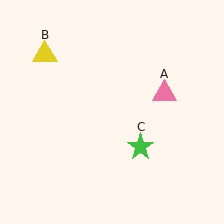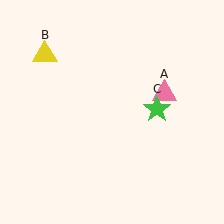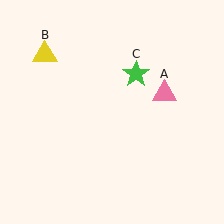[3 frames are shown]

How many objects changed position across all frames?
1 object changed position: green star (object C).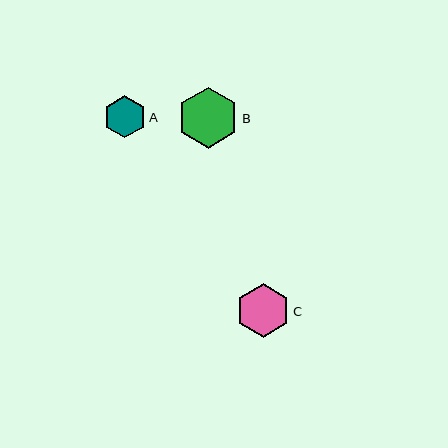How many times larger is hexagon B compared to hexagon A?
Hexagon B is approximately 1.4 times the size of hexagon A.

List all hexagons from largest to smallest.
From largest to smallest: B, C, A.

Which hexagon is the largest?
Hexagon B is the largest with a size of approximately 61 pixels.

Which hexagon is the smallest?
Hexagon A is the smallest with a size of approximately 42 pixels.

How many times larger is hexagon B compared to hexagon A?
Hexagon B is approximately 1.4 times the size of hexagon A.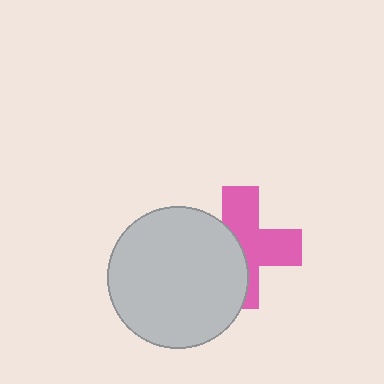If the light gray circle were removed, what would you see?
You would see the complete pink cross.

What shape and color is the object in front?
The object in front is a light gray circle.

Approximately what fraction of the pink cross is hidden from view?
Roughly 44% of the pink cross is hidden behind the light gray circle.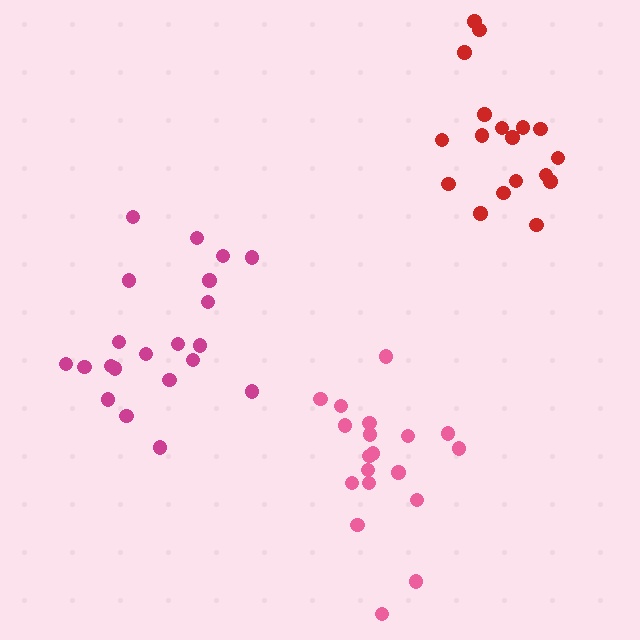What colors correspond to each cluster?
The clusters are colored: red, pink, magenta.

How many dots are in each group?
Group 1: 18 dots, Group 2: 19 dots, Group 3: 21 dots (58 total).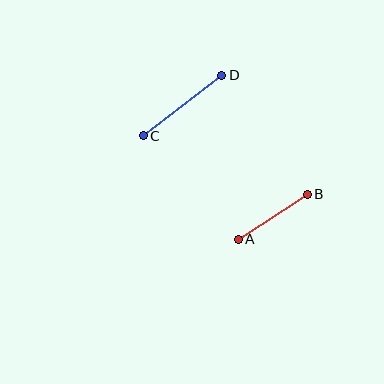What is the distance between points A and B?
The distance is approximately 82 pixels.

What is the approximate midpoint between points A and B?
The midpoint is at approximately (273, 217) pixels.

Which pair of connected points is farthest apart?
Points C and D are farthest apart.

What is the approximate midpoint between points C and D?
The midpoint is at approximately (183, 105) pixels.